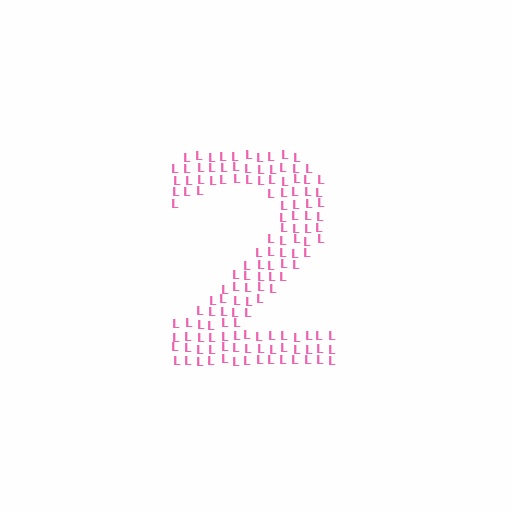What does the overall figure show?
The overall figure shows the digit 2.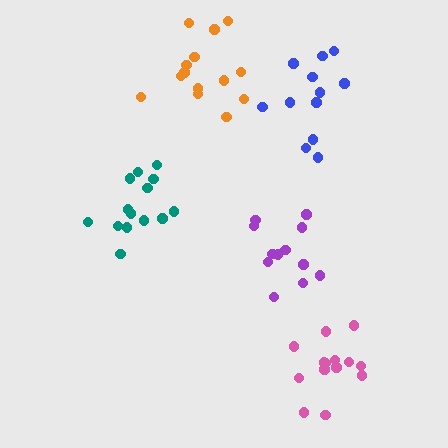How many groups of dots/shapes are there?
There are 5 groups.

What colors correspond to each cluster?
The clusters are colored: purple, pink, teal, orange, blue.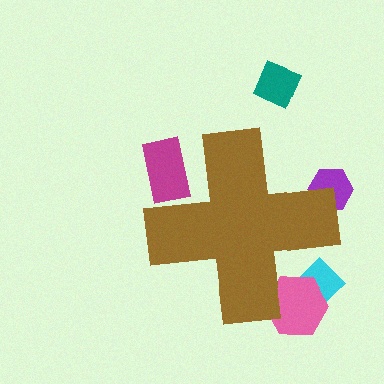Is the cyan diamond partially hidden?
Yes, the cyan diamond is partially hidden behind the brown cross.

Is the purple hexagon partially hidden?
Yes, the purple hexagon is partially hidden behind the brown cross.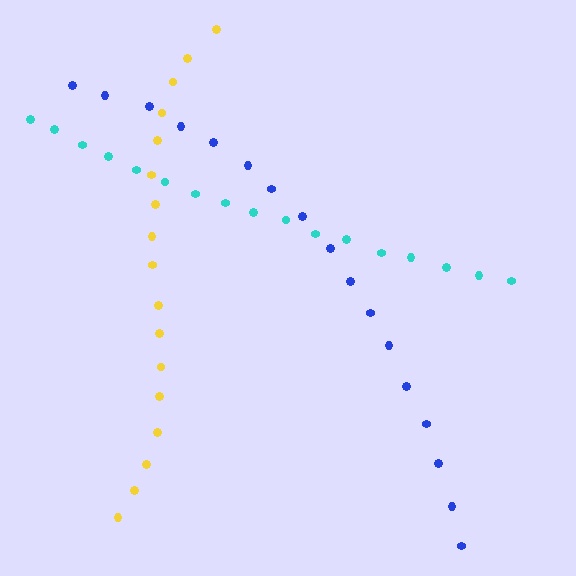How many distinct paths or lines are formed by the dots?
There are 3 distinct paths.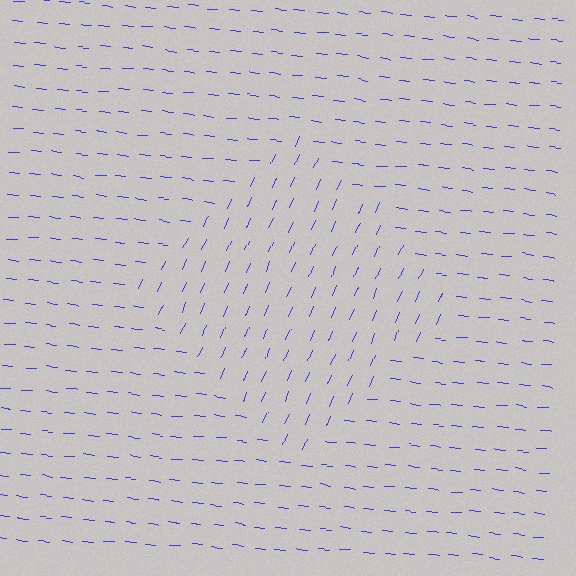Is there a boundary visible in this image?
Yes, there is a texture boundary formed by a change in line orientation.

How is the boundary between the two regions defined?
The boundary is defined purely by a change in line orientation (approximately 73 degrees difference). All lines are the same color and thickness.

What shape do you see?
I see a diamond.